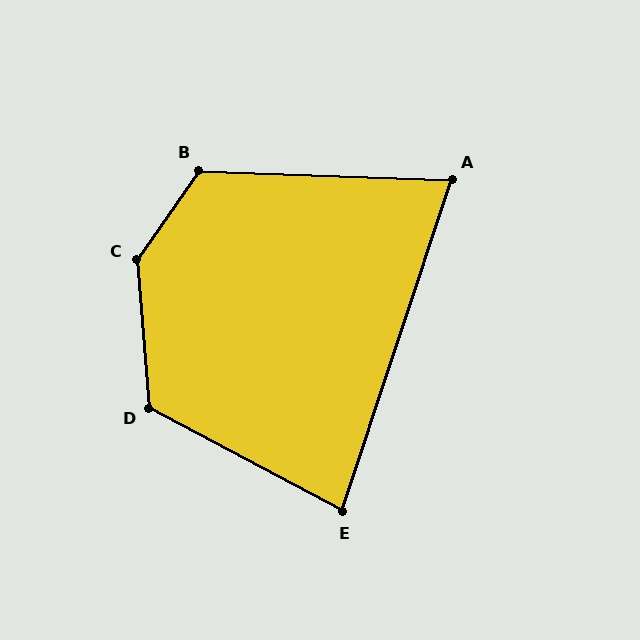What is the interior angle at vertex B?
Approximately 123 degrees (obtuse).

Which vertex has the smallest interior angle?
A, at approximately 74 degrees.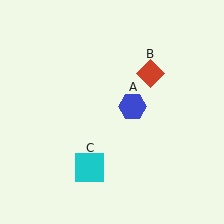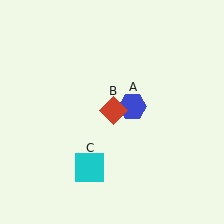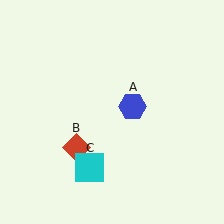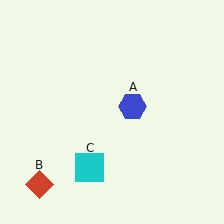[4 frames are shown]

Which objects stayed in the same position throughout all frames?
Blue hexagon (object A) and cyan square (object C) remained stationary.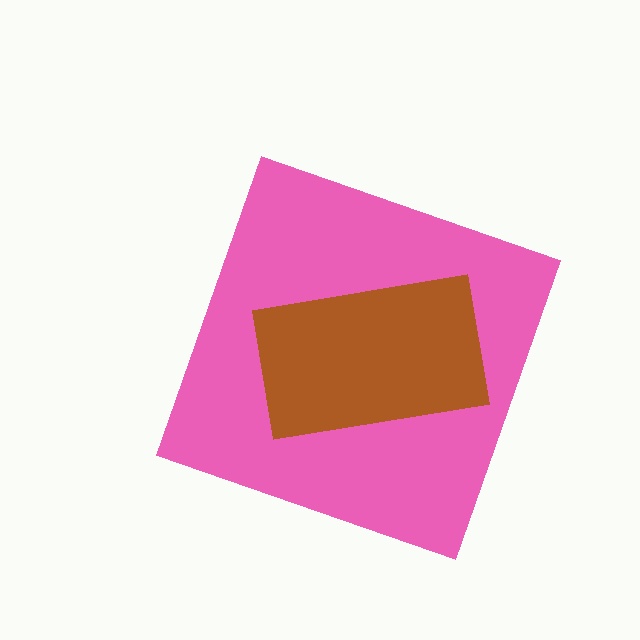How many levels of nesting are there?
2.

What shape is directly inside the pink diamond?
The brown rectangle.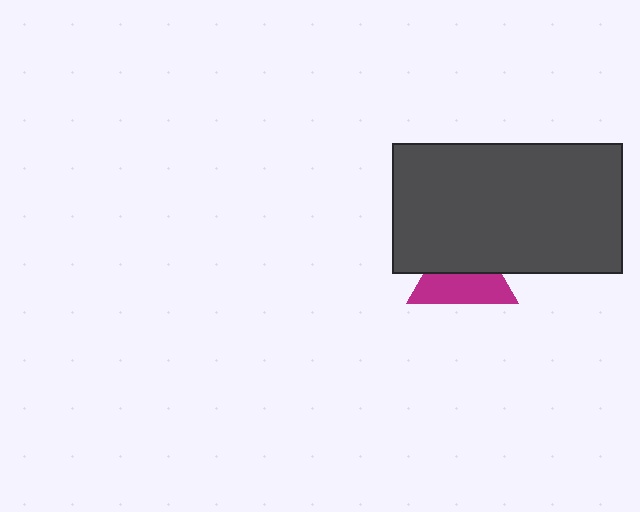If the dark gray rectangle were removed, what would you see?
You would see the complete magenta triangle.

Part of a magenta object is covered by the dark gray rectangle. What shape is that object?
It is a triangle.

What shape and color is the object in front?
The object in front is a dark gray rectangle.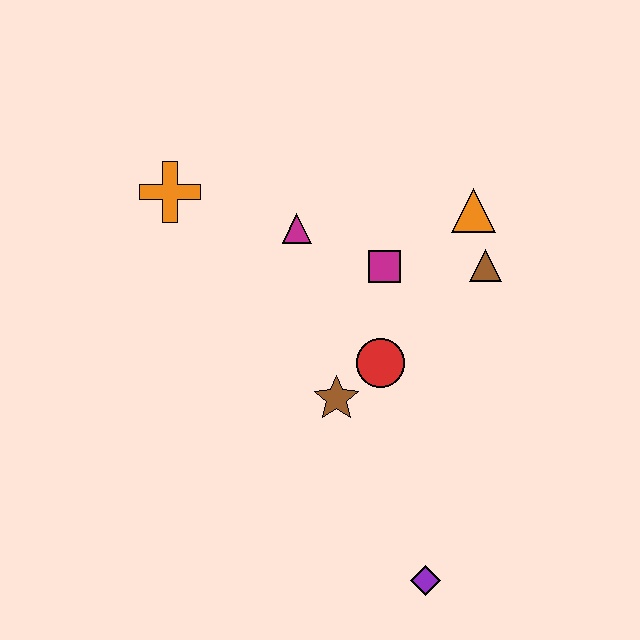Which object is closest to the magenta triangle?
The magenta square is closest to the magenta triangle.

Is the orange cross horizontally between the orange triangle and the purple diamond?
No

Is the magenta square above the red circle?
Yes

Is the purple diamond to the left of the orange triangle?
Yes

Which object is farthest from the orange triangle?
The purple diamond is farthest from the orange triangle.